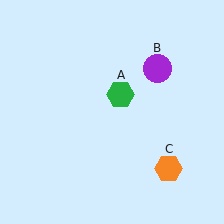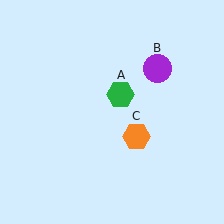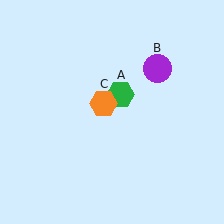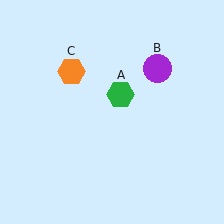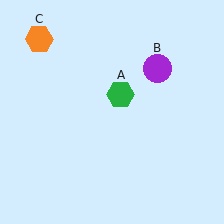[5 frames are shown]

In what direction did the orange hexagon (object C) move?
The orange hexagon (object C) moved up and to the left.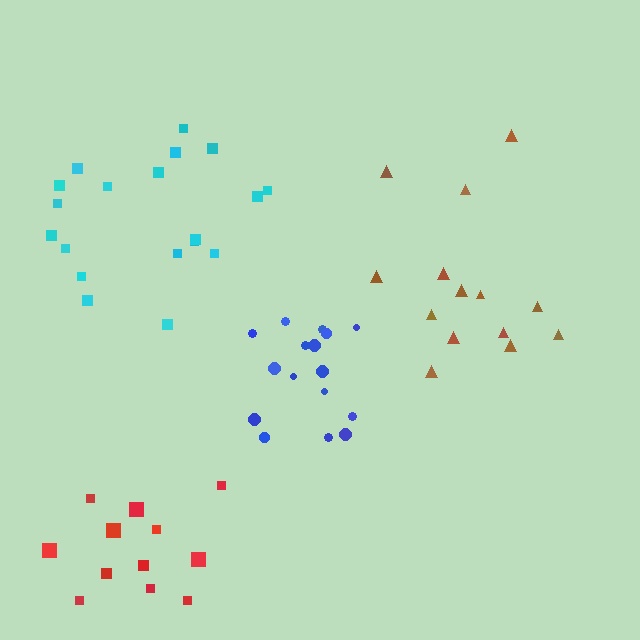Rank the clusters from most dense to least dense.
blue, cyan, red, brown.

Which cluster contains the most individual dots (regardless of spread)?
Cyan (19).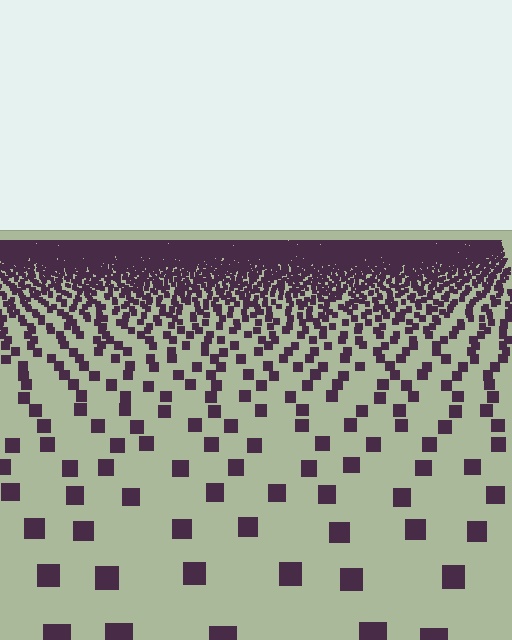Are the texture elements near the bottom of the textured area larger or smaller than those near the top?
Larger. Near the bottom, elements are closer to the viewer and appear at a bigger on-screen size.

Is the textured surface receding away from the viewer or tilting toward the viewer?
The surface is receding away from the viewer. Texture elements get smaller and denser toward the top.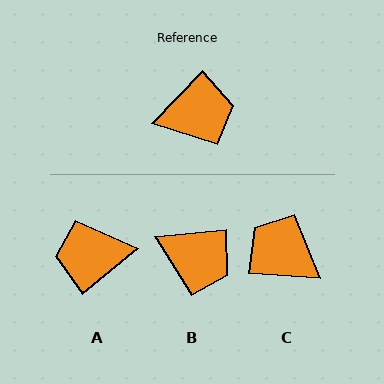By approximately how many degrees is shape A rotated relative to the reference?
Approximately 174 degrees counter-clockwise.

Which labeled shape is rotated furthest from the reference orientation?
A, about 174 degrees away.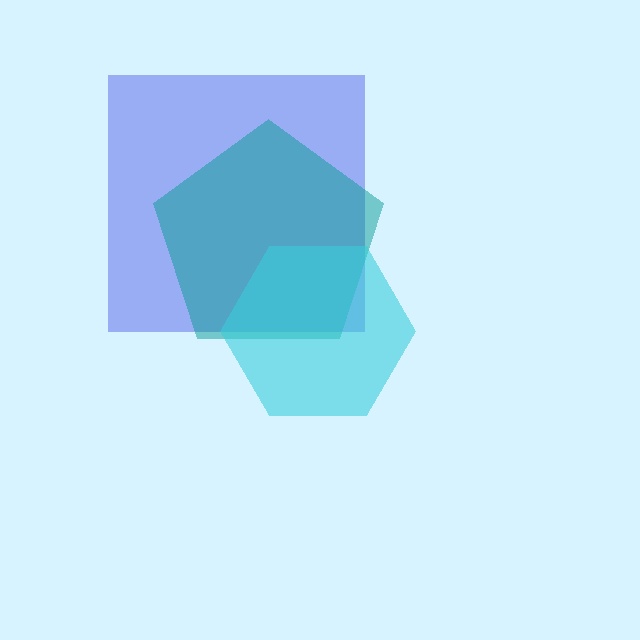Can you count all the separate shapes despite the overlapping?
Yes, there are 3 separate shapes.